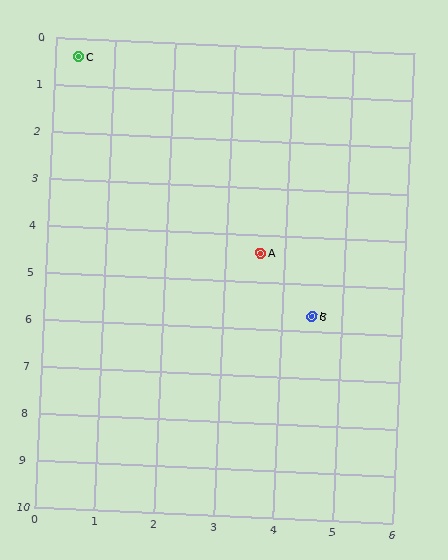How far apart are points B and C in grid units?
Points B and C are about 6.7 grid units apart.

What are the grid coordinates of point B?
Point B is at approximately (4.5, 5.7).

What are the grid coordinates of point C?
Point C is at approximately (0.4, 0.4).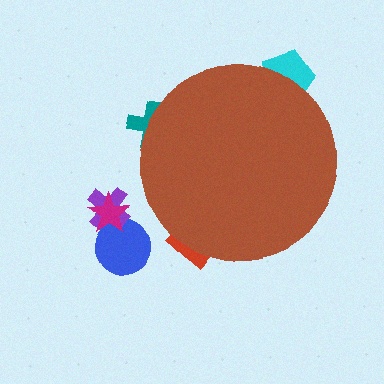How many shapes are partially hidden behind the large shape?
3 shapes are partially hidden.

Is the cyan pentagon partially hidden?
Yes, the cyan pentagon is partially hidden behind the brown circle.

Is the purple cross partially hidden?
No, the purple cross is fully visible.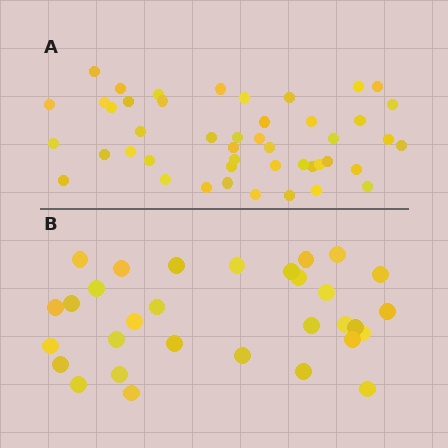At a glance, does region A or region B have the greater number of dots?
Region A (the top region) has more dots.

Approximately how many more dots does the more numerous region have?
Region A has approximately 15 more dots than region B.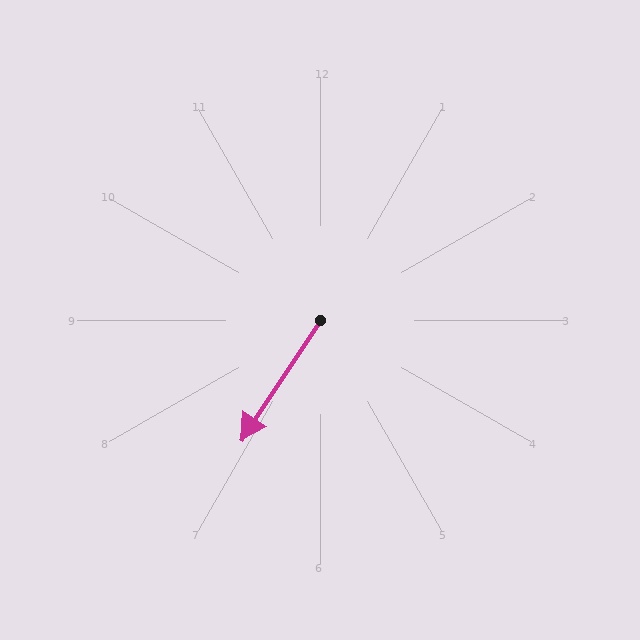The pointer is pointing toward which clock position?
Roughly 7 o'clock.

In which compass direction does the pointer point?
Southwest.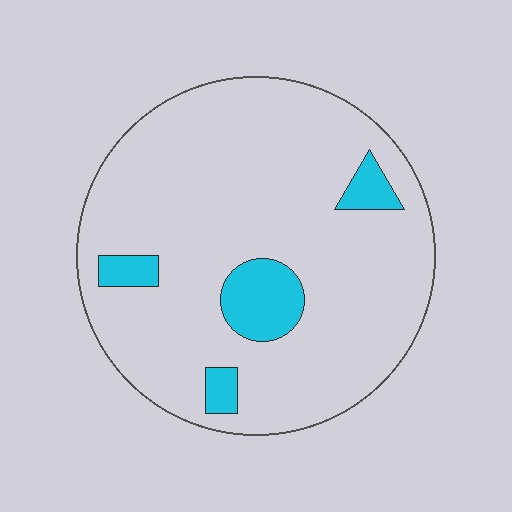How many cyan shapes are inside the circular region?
4.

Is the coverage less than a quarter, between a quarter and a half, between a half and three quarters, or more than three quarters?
Less than a quarter.